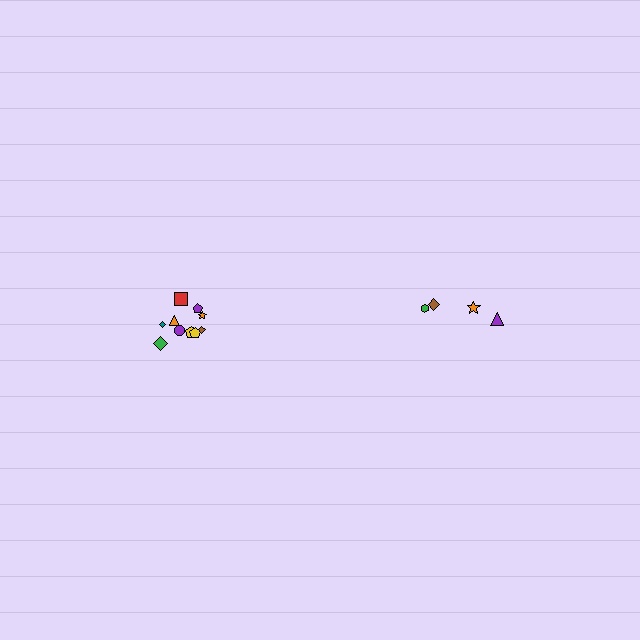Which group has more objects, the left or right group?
The left group.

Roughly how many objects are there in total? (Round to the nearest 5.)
Roughly 15 objects in total.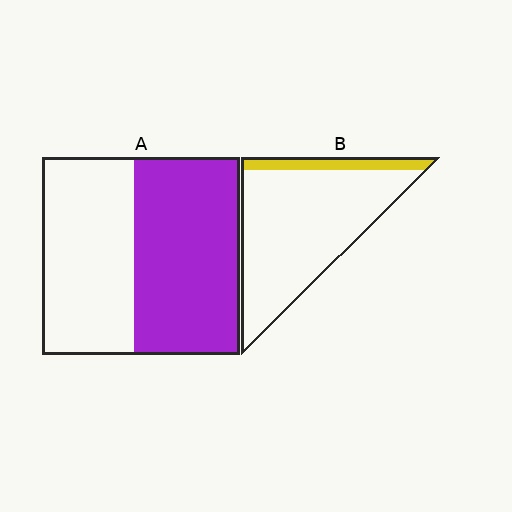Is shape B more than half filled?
No.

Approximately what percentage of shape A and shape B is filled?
A is approximately 55% and B is approximately 15%.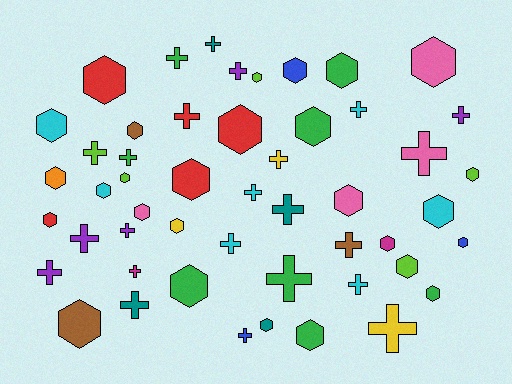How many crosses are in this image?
There are 23 crosses.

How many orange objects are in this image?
There is 1 orange object.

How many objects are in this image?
There are 50 objects.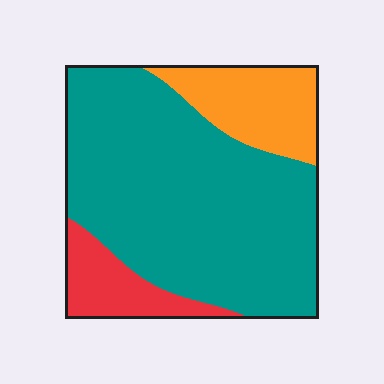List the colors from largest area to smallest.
From largest to smallest: teal, orange, red.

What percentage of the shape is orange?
Orange takes up less than a quarter of the shape.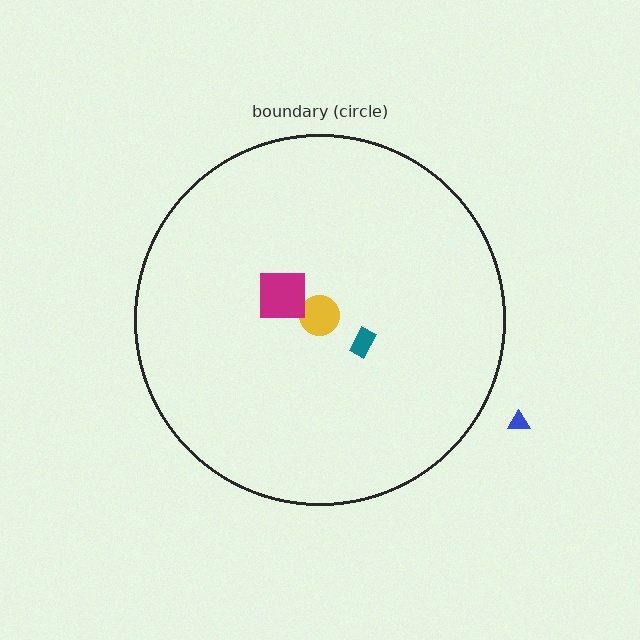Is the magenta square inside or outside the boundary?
Inside.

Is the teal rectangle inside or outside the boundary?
Inside.